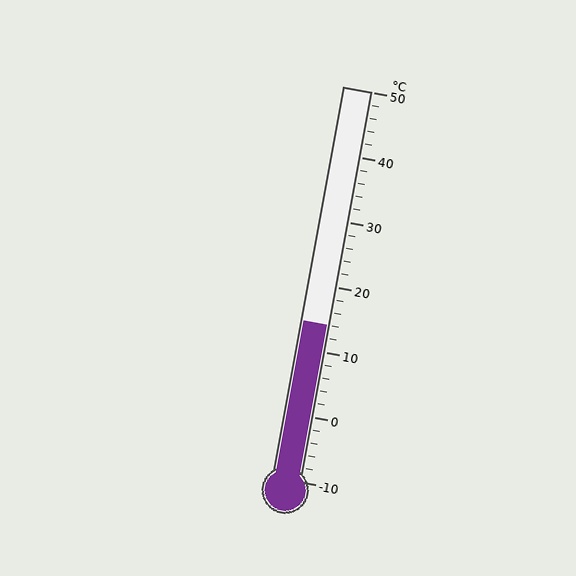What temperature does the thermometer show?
The thermometer shows approximately 14°C.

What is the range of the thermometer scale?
The thermometer scale ranges from -10°C to 50°C.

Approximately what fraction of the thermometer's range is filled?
The thermometer is filled to approximately 40% of its range.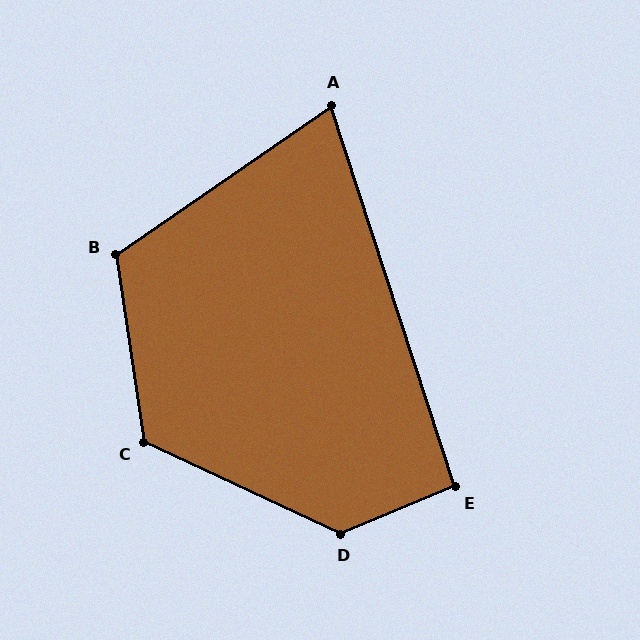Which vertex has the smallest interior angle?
A, at approximately 73 degrees.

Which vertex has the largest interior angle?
D, at approximately 133 degrees.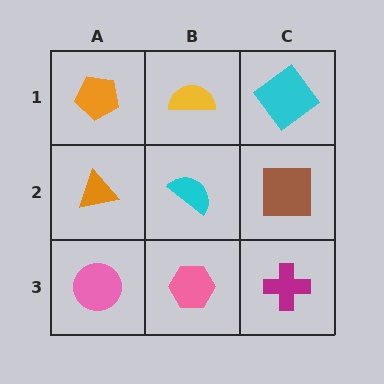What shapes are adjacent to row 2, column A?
An orange pentagon (row 1, column A), a pink circle (row 3, column A), a cyan semicircle (row 2, column B).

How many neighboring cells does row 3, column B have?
3.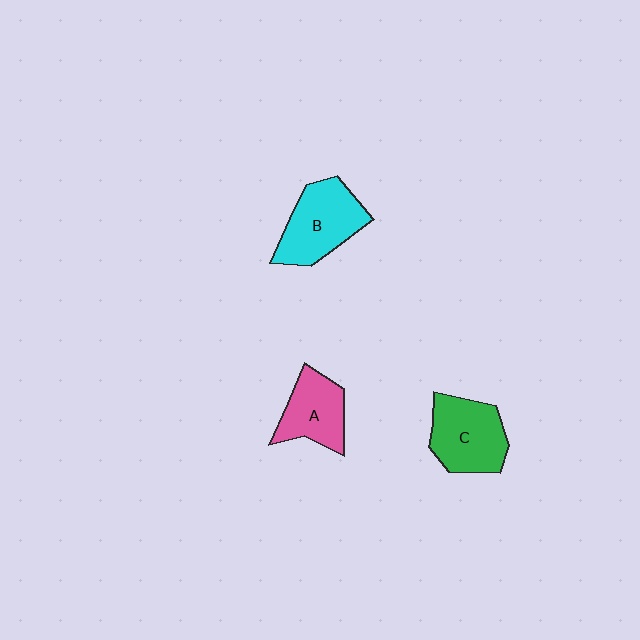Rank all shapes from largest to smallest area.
From largest to smallest: B (cyan), C (green), A (pink).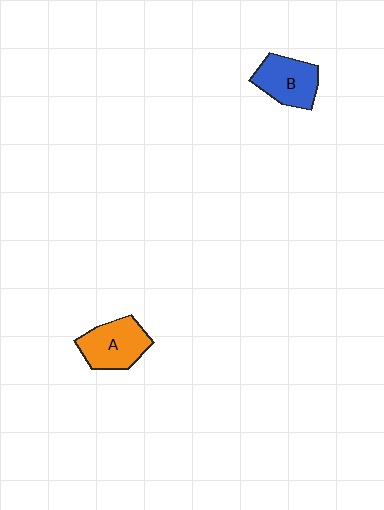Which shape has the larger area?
Shape A (orange).